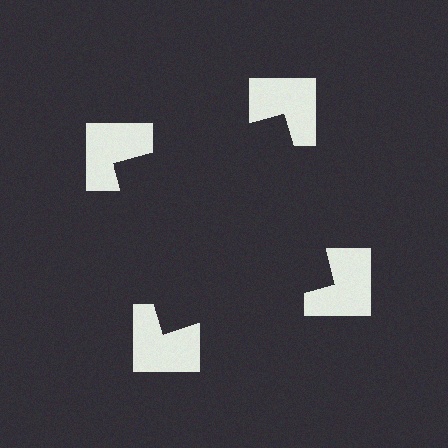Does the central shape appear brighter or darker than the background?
It typically appears slightly darker than the background, even though no actual brightness change is drawn.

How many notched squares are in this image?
There are 4 — one at each vertex of the illusory square.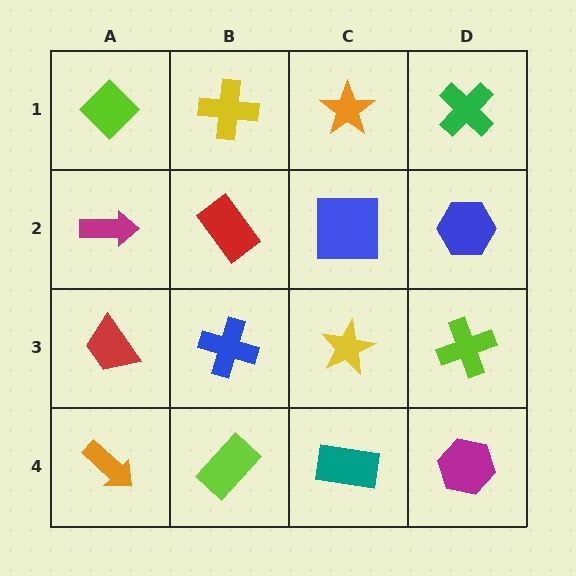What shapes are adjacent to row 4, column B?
A blue cross (row 3, column B), an orange arrow (row 4, column A), a teal rectangle (row 4, column C).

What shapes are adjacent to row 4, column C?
A yellow star (row 3, column C), a lime rectangle (row 4, column B), a magenta hexagon (row 4, column D).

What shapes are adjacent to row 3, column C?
A blue square (row 2, column C), a teal rectangle (row 4, column C), a blue cross (row 3, column B), a lime cross (row 3, column D).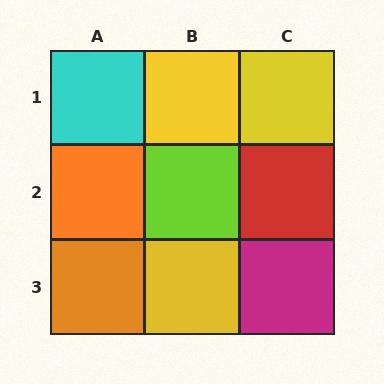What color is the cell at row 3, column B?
Yellow.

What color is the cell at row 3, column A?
Orange.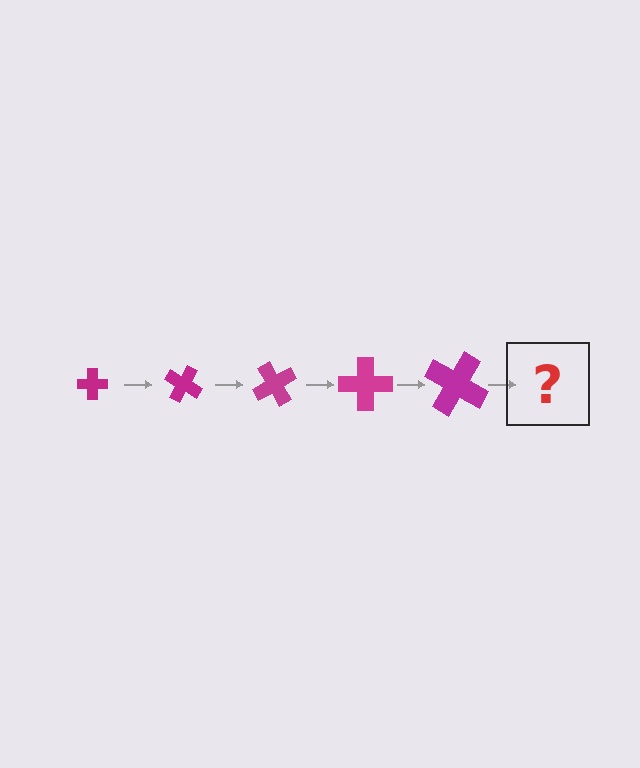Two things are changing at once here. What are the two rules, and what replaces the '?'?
The two rules are that the cross grows larger each step and it rotates 30 degrees each step. The '?' should be a cross, larger than the previous one and rotated 150 degrees from the start.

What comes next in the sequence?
The next element should be a cross, larger than the previous one and rotated 150 degrees from the start.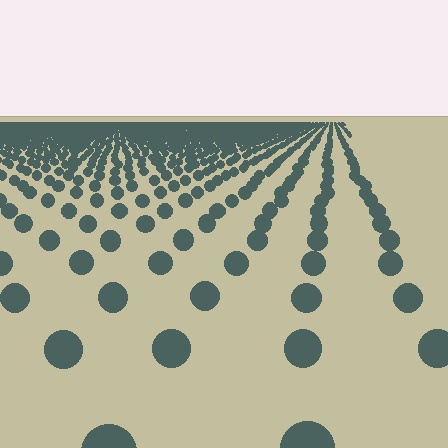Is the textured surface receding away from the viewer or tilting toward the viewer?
The surface is receding away from the viewer. Texture elements get smaller and denser toward the top.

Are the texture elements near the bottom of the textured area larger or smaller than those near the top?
Larger. Near the bottom, elements are closer to the viewer and appear at a bigger on-screen size.